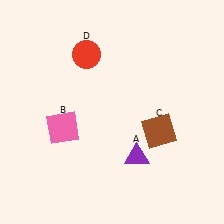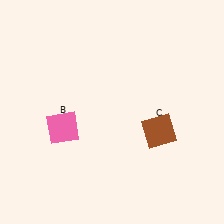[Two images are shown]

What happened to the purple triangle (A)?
The purple triangle (A) was removed in Image 2. It was in the bottom-right area of Image 1.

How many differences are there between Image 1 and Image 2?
There are 2 differences between the two images.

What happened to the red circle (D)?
The red circle (D) was removed in Image 2. It was in the top-left area of Image 1.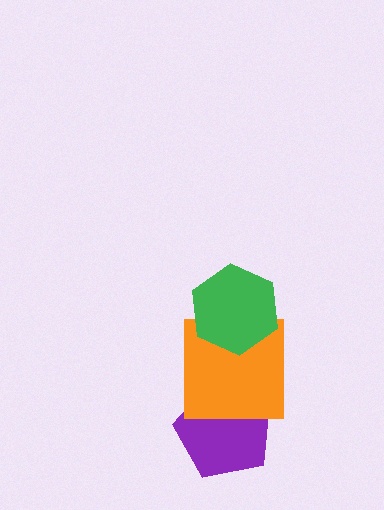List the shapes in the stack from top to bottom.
From top to bottom: the green hexagon, the orange square, the purple pentagon.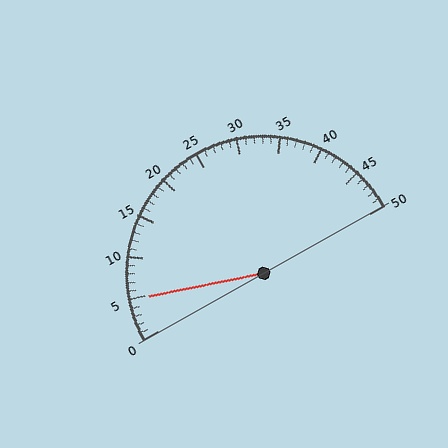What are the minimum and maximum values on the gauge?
The gauge ranges from 0 to 50.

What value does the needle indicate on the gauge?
The needle indicates approximately 5.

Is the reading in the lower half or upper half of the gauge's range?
The reading is in the lower half of the range (0 to 50).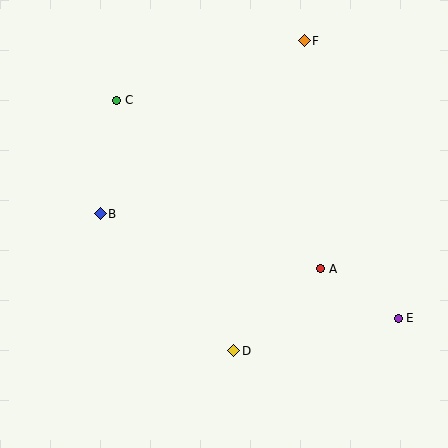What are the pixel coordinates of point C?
Point C is at (117, 100).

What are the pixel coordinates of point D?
Point D is at (234, 351).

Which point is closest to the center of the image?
Point A at (321, 269) is closest to the center.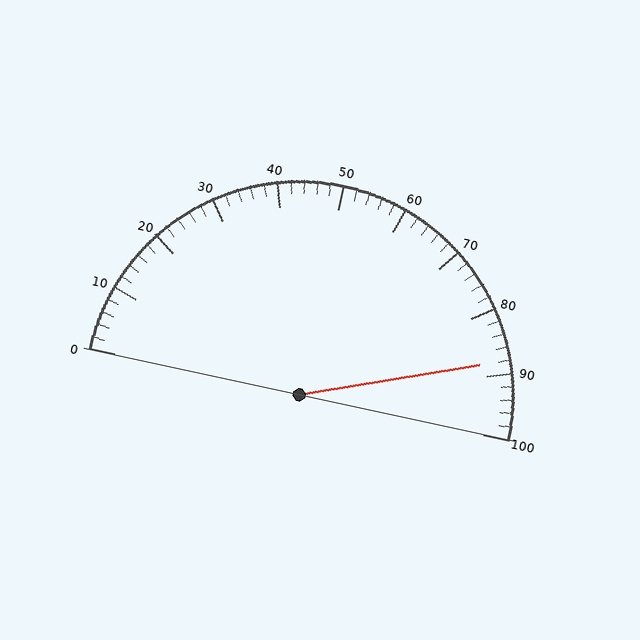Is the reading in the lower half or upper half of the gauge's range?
The reading is in the upper half of the range (0 to 100).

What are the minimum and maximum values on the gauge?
The gauge ranges from 0 to 100.